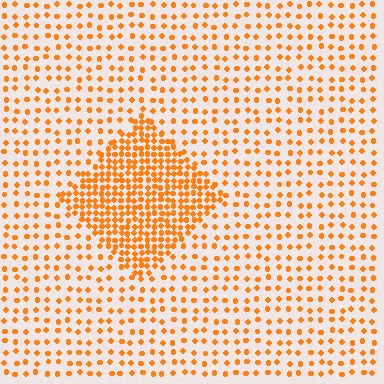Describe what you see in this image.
The image contains small orange elements arranged at two different densities. A diamond-shaped region is visible where the elements are more densely packed than the surrounding area.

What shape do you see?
I see a diamond.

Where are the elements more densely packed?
The elements are more densely packed inside the diamond boundary.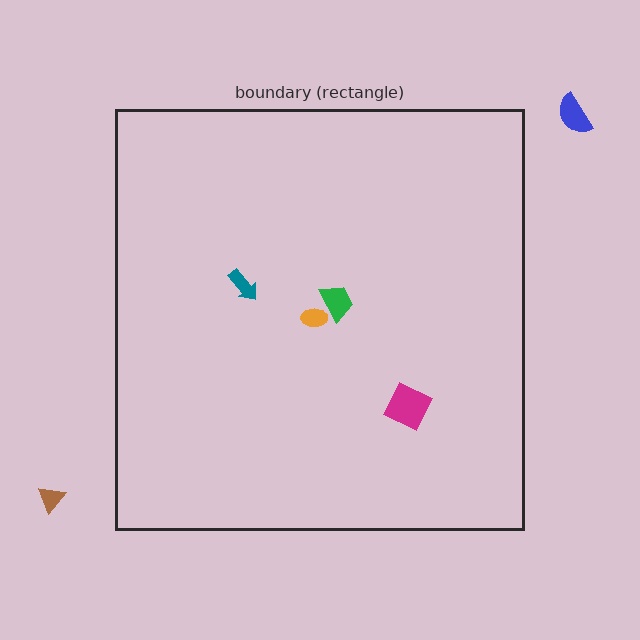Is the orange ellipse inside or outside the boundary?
Inside.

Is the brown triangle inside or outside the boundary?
Outside.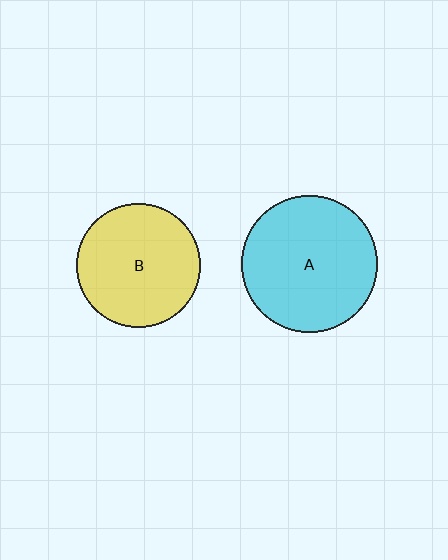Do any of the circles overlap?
No, none of the circles overlap.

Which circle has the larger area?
Circle A (cyan).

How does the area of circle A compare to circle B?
Approximately 1.2 times.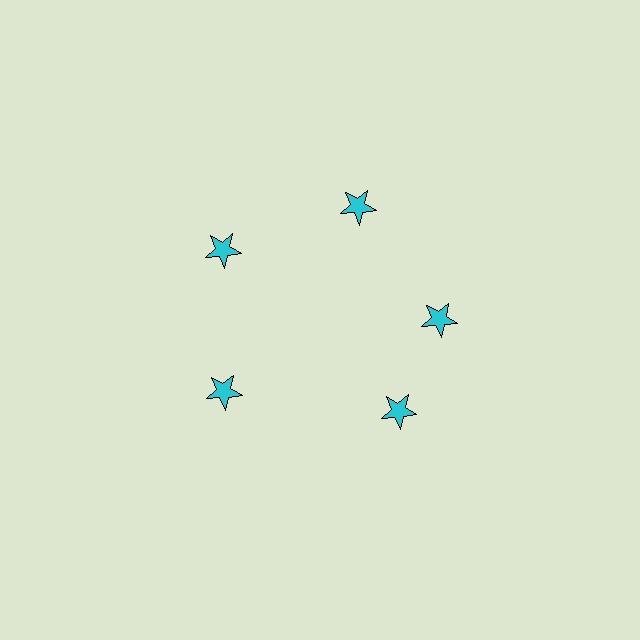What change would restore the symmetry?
The symmetry would be restored by rotating it back into even spacing with its neighbors so that all 5 stars sit at equal angles and equal distance from the center.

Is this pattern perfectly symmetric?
No. The 5 cyan stars are arranged in a ring, but one element near the 5 o'clock position is rotated out of alignment along the ring, breaking the 5-fold rotational symmetry.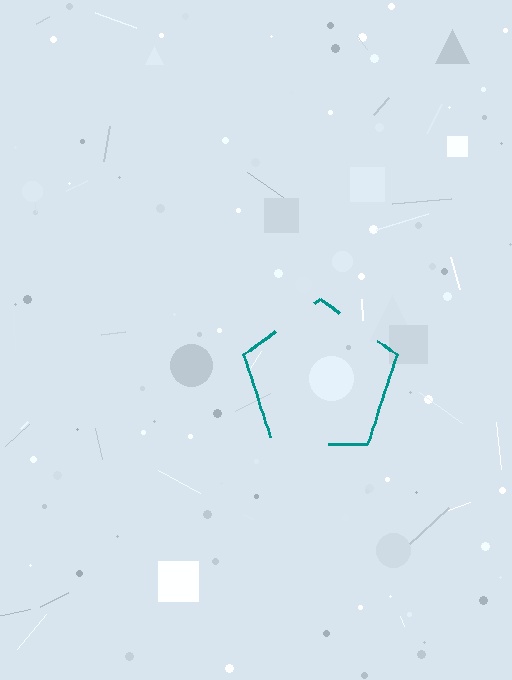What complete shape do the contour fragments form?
The contour fragments form a pentagon.